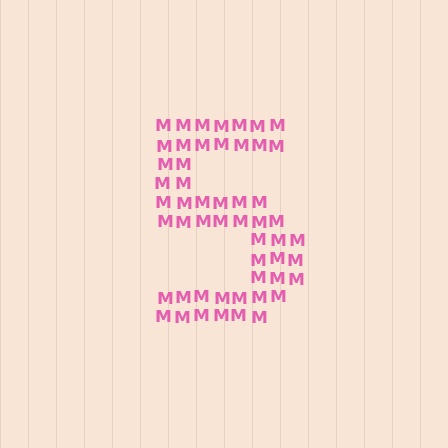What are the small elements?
The small elements are letter M's.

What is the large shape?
The large shape is the digit 5.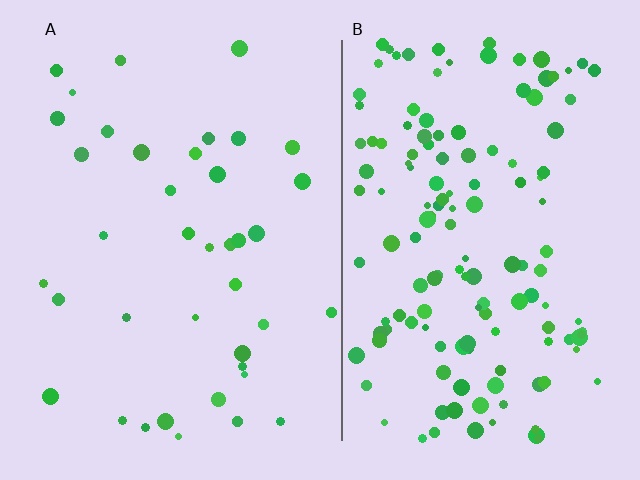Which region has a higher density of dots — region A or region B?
B (the right).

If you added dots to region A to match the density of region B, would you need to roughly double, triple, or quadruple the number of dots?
Approximately quadruple.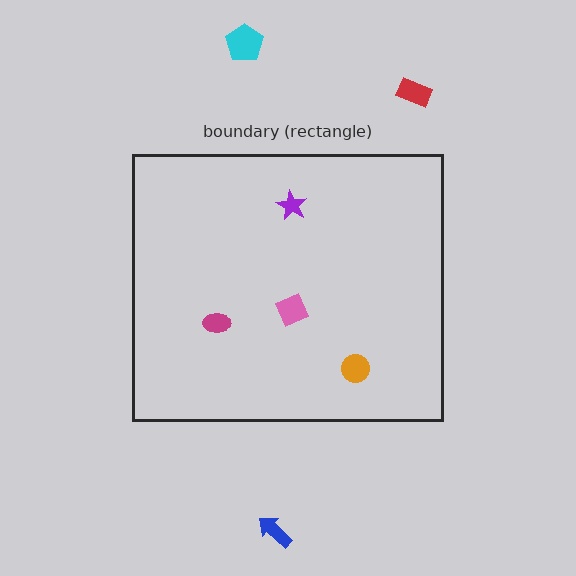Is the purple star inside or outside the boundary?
Inside.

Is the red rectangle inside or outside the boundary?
Outside.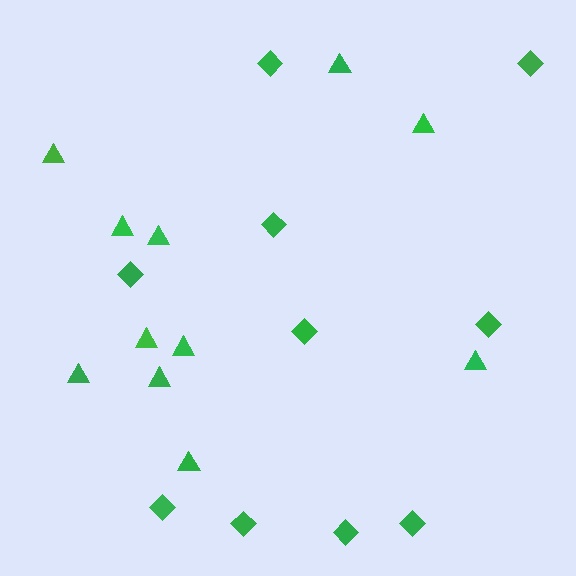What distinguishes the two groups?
There are 2 groups: one group of diamonds (10) and one group of triangles (11).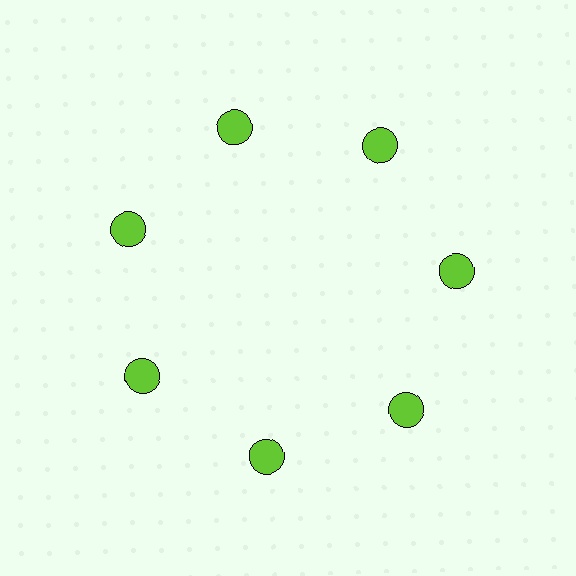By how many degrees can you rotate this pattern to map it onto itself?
The pattern maps onto itself every 51 degrees of rotation.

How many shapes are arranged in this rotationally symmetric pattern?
There are 7 shapes, arranged in 7 groups of 1.